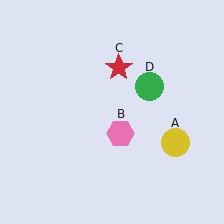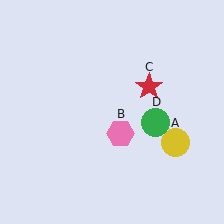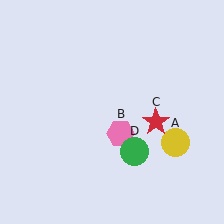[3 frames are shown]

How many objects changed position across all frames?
2 objects changed position: red star (object C), green circle (object D).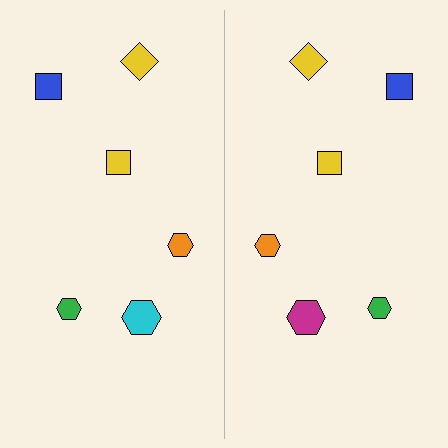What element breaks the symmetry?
The magenta hexagon on the right side breaks the symmetry — its mirror counterpart is cyan.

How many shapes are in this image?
There are 12 shapes in this image.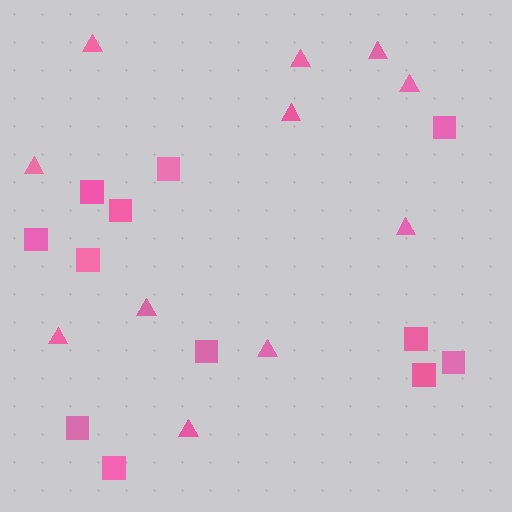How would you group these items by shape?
There are 2 groups: one group of triangles (11) and one group of squares (12).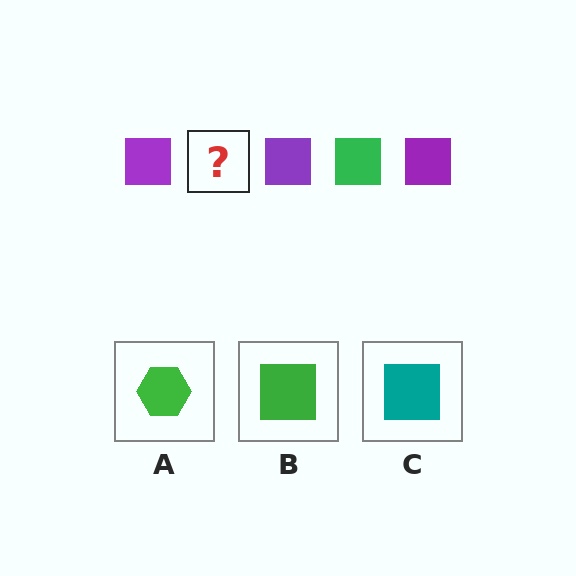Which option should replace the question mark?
Option B.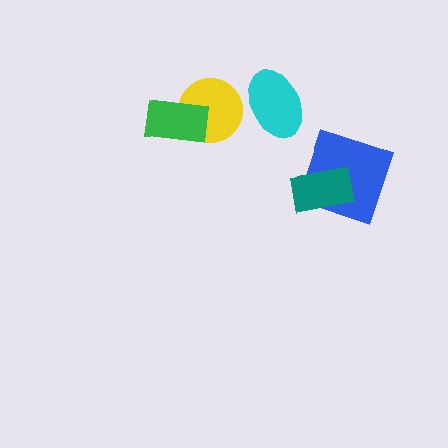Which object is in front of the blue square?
The teal rectangle is in front of the blue square.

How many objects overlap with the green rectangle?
1 object overlaps with the green rectangle.